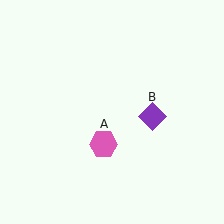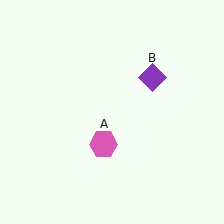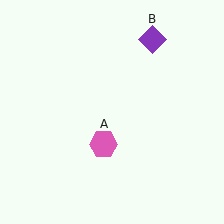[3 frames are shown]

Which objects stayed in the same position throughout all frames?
Pink hexagon (object A) remained stationary.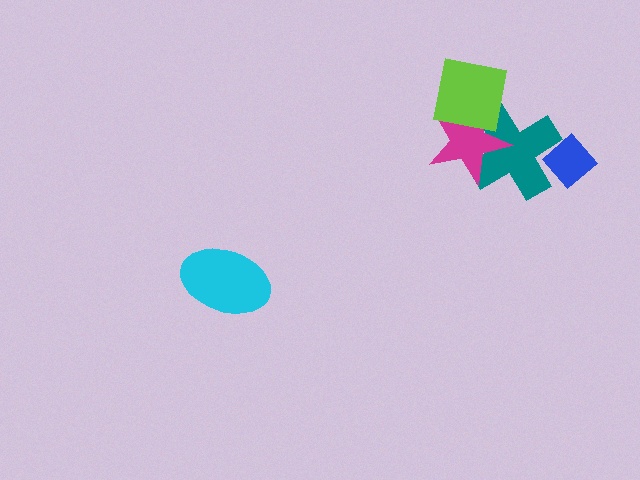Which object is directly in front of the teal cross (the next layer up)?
The magenta star is directly in front of the teal cross.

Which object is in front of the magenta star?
The lime square is in front of the magenta star.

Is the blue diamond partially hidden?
Yes, it is partially covered by another shape.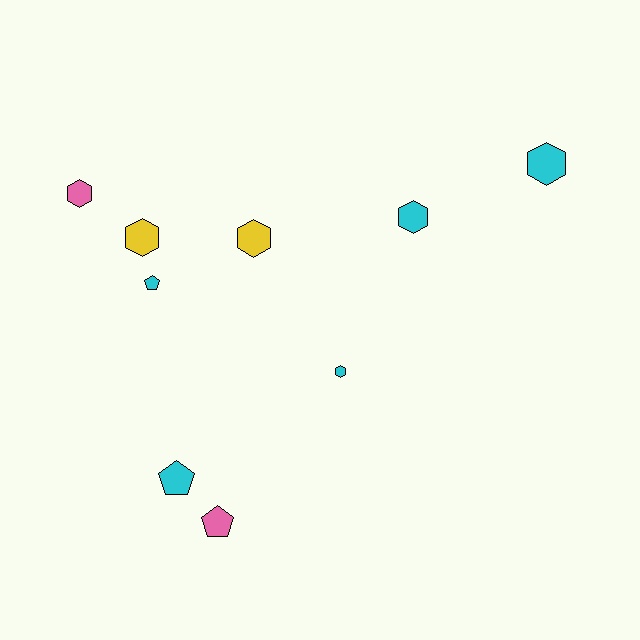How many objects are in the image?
There are 9 objects.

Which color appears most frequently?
Cyan, with 5 objects.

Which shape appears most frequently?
Hexagon, with 6 objects.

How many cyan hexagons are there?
There are 3 cyan hexagons.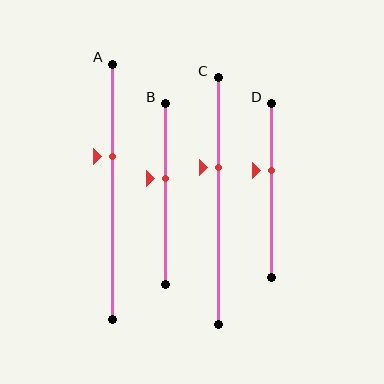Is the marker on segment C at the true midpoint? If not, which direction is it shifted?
No, the marker on segment C is shifted upward by about 14% of the segment length.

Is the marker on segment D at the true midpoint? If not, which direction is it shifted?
No, the marker on segment D is shifted upward by about 11% of the segment length.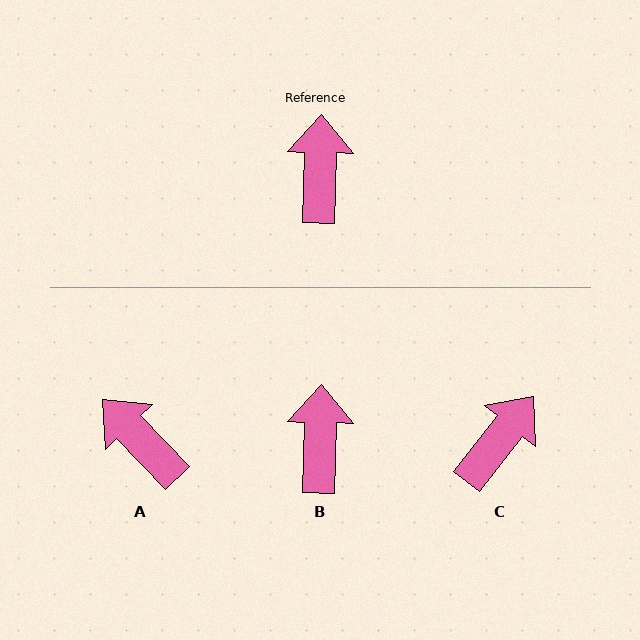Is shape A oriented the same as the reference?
No, it is off by about 45 degrees.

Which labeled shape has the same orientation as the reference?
B.